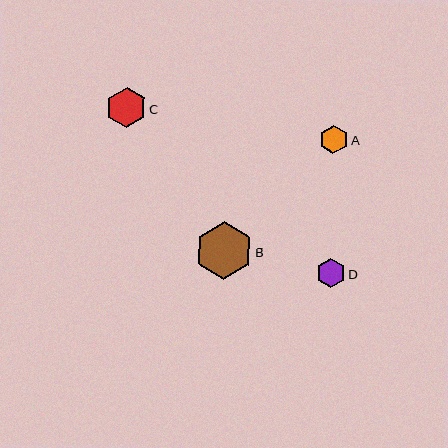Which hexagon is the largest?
Hexagon B is the largest with a size of approximately 57 pixels.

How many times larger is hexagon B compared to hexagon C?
Hexagon B is approximately 1.5 times the size of hexagon C.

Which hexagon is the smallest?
Hexagon A is the smallest with a size of approximately 28 pixels.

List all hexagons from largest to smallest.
From largest to smallest: B, C, D, A.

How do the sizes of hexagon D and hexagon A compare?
Hexagon D and hexagon A are approximately the same size.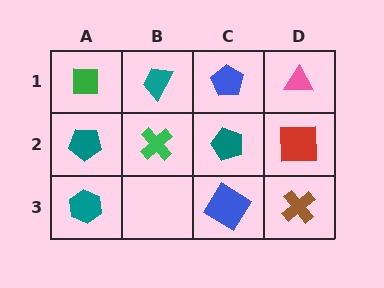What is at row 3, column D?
A brown cross.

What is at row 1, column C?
A blue pentagon.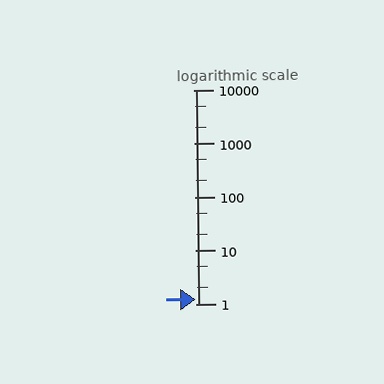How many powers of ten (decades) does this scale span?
The scale spans 4 decades, from 1 to 10000.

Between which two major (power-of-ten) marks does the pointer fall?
The pointer is between 1 and 10.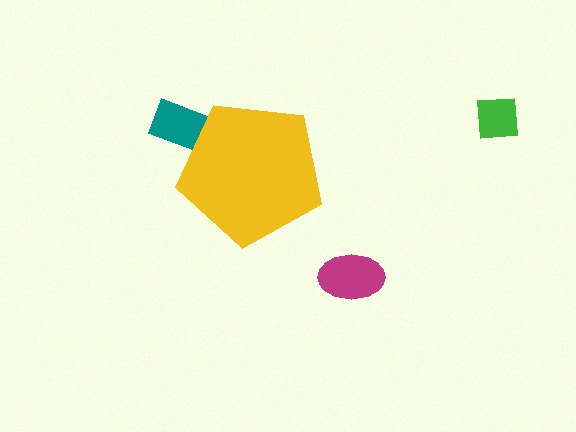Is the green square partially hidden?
No, the green square is fully visible.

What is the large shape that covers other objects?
A yellow pentagon.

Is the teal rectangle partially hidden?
Yes, the teal rectangle is partially hidden behind the yellow pentagon.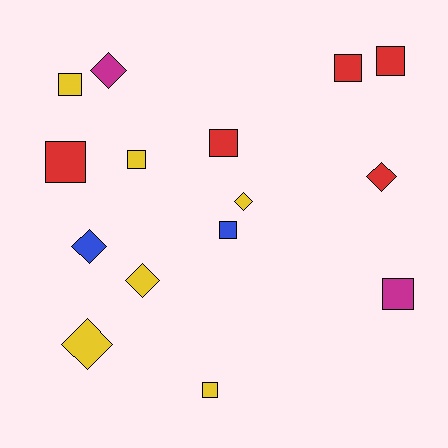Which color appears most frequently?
Yellow, with 6 objects.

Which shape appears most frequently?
Square, with 9 objects.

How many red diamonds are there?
There is 1 red diamond.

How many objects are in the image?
There are 15 objects.